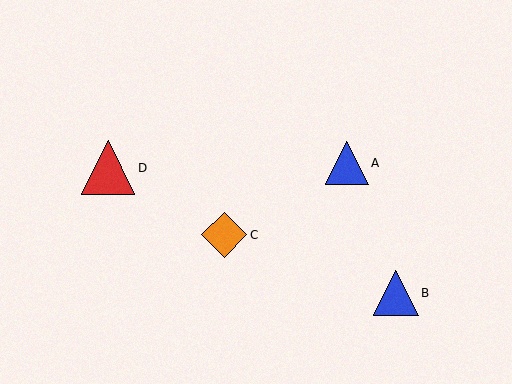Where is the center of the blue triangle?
The center of the blue triangle is at (396, 293).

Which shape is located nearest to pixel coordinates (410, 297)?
The blue triangle (labeled B) at (396, 293) is nearest to that location.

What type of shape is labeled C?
Shape C is an orange diamond.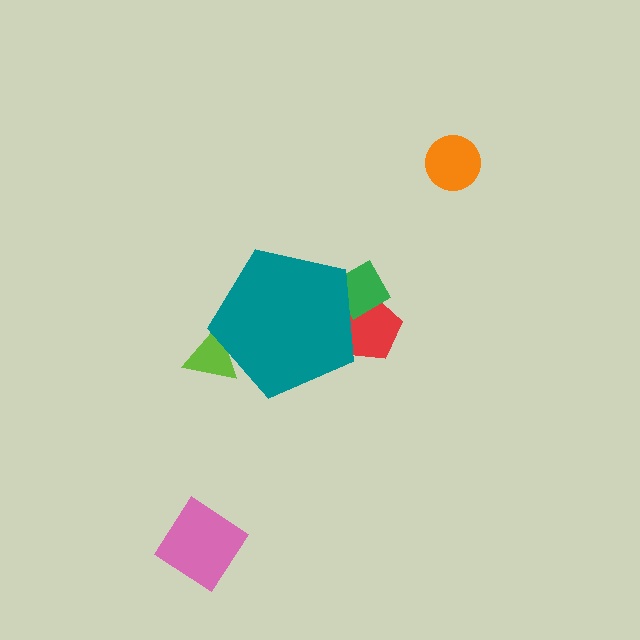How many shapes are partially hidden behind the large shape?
3 shapes are partially hidden.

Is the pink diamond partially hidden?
No, the pink diamond is fully visible.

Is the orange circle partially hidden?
No, the orange circle is fully visible.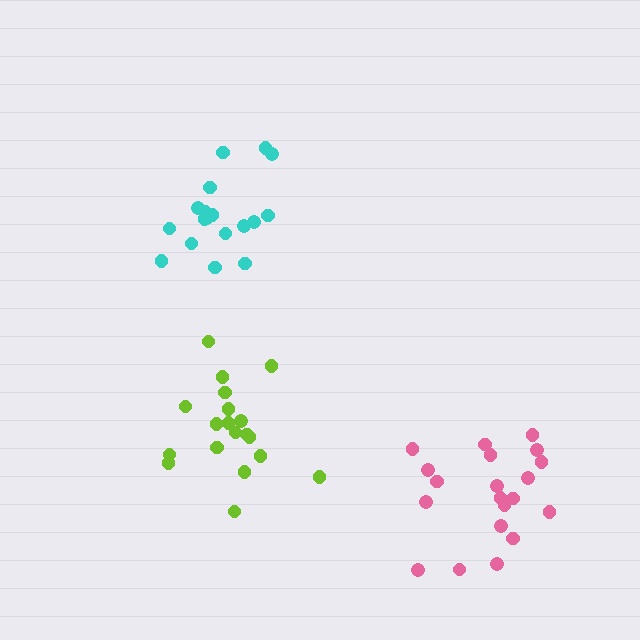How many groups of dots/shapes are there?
There are 3 groups.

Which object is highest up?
The cyan cluster is topmost.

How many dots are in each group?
Group 1: 19 dots, Group 2: 19 dots, Group 3: 20 dots (58 total).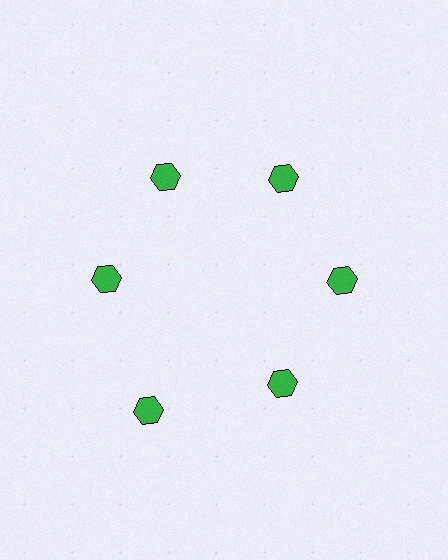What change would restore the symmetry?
The symmetry would be restored by moving it inward, back onto the ring so that all 6 hexagons sit at equal angles and equal distance from the center.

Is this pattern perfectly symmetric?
No. The 6 green hexagons are arranged in a ring, but one element near the 7 o'clock position is pushed outward from the center, breaking the 6-fold rotational symmetry.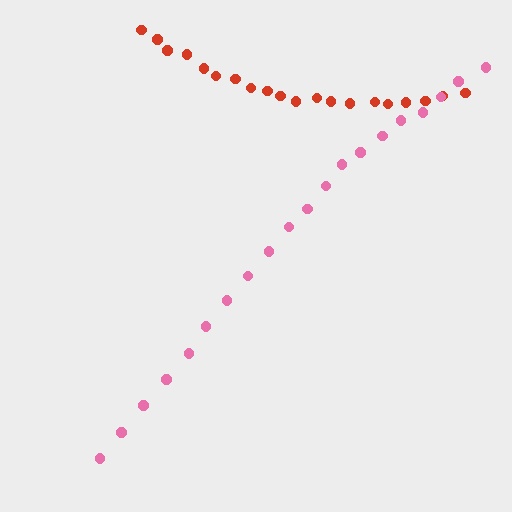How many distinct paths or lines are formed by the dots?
There are 2 distinct paths.